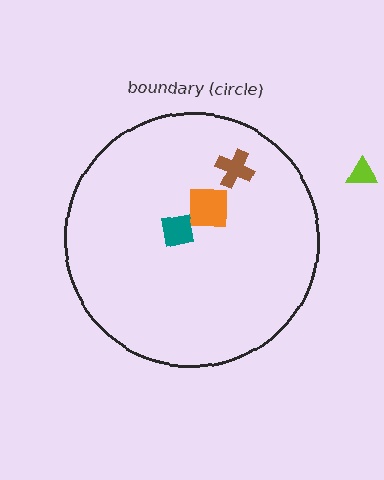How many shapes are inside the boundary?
3 inside, 1 outside.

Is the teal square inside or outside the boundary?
Inside.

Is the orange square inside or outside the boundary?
Inside.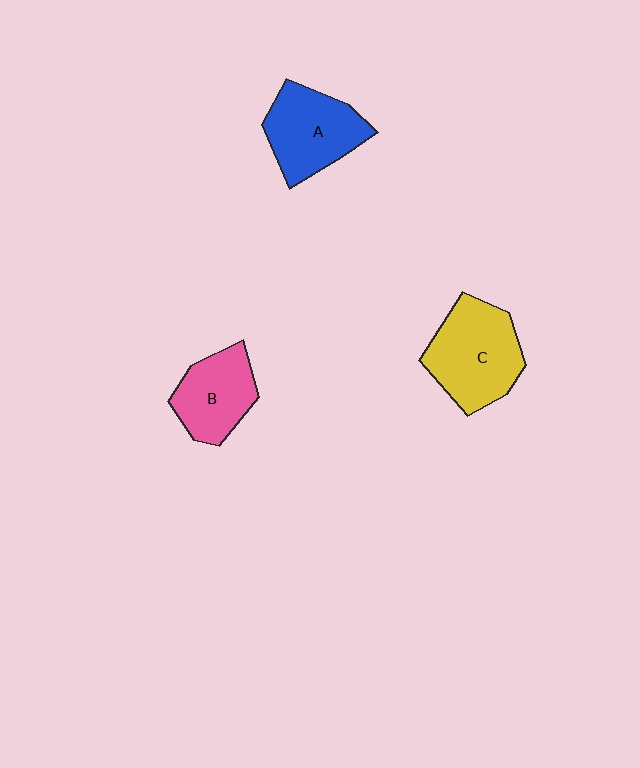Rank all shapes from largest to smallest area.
From largest to smallest: C (yellow), A (blue), B (pink).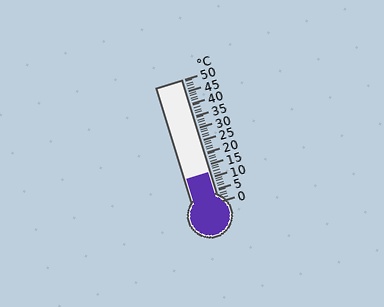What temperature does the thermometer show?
The thermometer shows approximately 12°C.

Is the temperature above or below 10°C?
The temperature is above 10°C.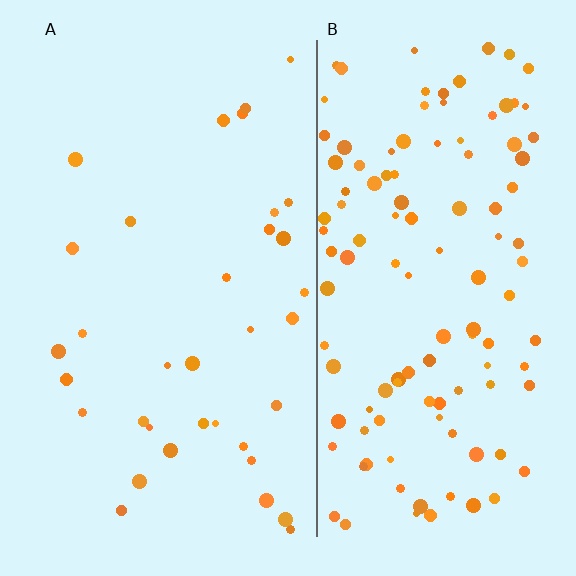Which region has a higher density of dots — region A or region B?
B (the right).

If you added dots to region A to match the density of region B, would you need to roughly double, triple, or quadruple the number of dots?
Approximately quadruple.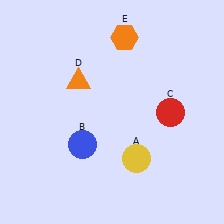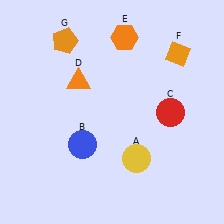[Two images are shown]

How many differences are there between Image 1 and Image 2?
There are 2 differences between the two images.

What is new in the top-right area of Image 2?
An orange diamond (F) was added in the top-right area of Image 2.